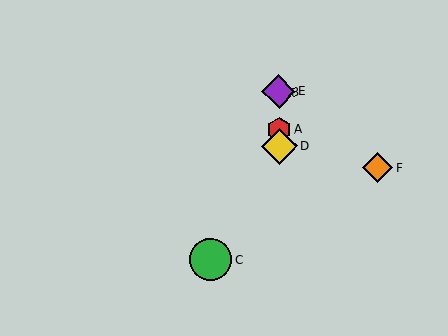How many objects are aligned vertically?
4 objects (A, B, D, E) are aligned vertically.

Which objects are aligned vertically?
Objects A, B, D, E are aligned vertically.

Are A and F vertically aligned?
No, A is at x≈279 and F is at x≈378.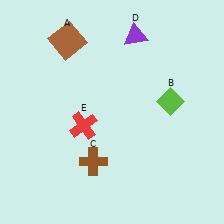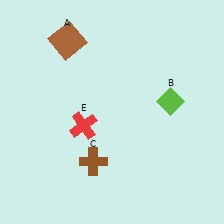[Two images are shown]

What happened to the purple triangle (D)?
The purple triangle (D) was removed in Image 2. It was in the top-right area of Image 1.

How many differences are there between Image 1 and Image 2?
There is 1 difference between the two images.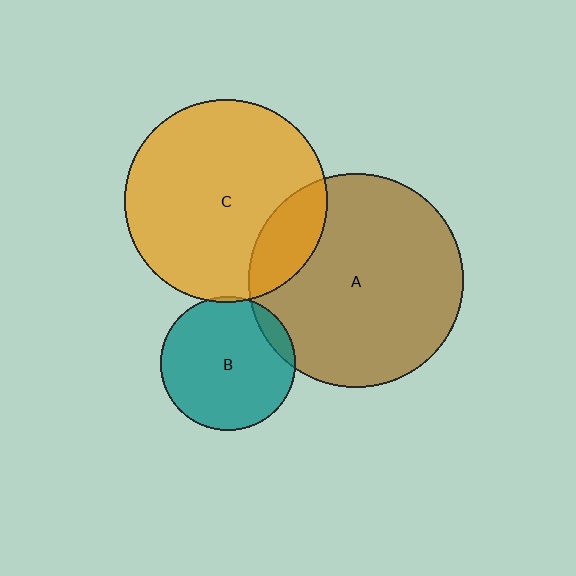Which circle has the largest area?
Circle A (brown).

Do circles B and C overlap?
Yes.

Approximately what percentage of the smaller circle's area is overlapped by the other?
Approximately 5%.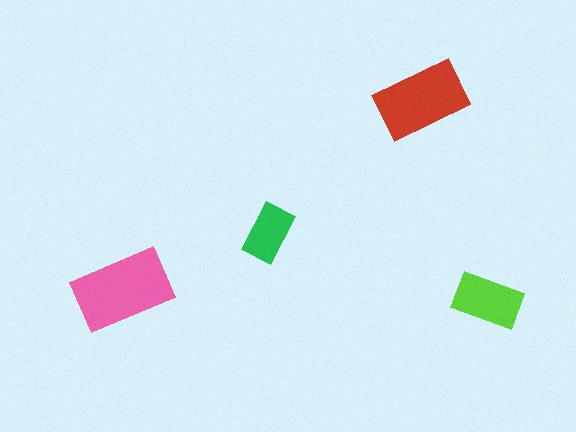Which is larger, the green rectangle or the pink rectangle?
The pink one.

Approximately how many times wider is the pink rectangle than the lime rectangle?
About 1.5 times wider.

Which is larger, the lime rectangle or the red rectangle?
The red one.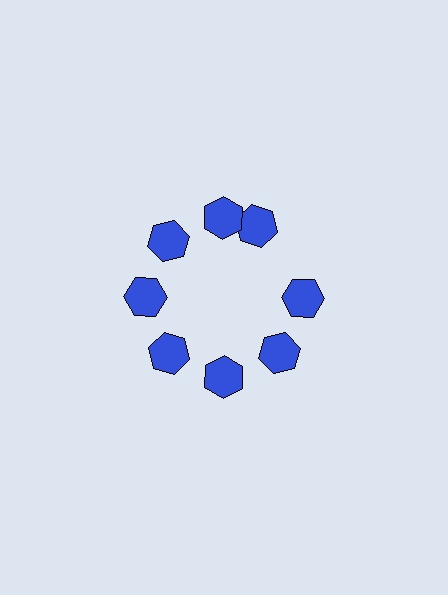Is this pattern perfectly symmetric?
No. The 8 blue hexagons are arranged in a ring, but one element near the 2 o'clock position is rotated out of alignment along the ring, breaking the 8-fold rotational symmetry.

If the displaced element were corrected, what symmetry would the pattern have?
It would have 8-fold rotational symmetry — the pattern would map onto itself every 45 degrees.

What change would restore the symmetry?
The symmetry would be restored by rotating it back into even spacing with its neighbors so that all 8 hexagons sit at equal angles and equal distance from the center.